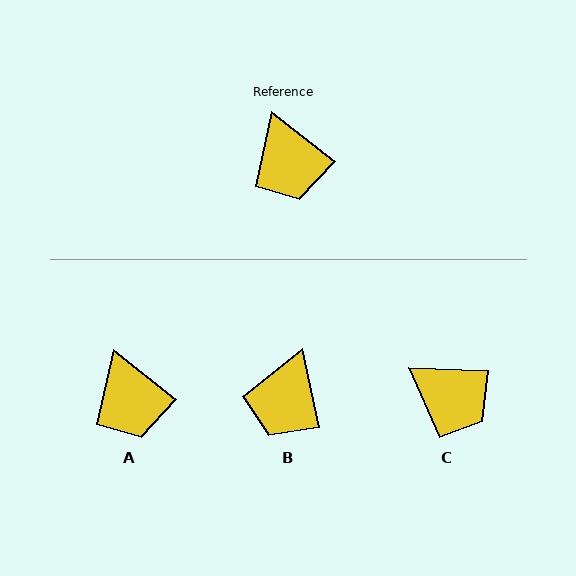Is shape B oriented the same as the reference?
No, it is off by about 39 degrees.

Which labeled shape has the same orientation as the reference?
A.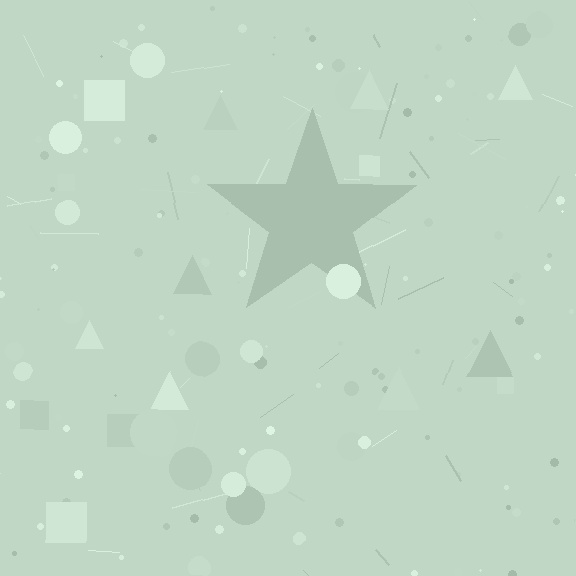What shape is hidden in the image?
A star is hidden in the image.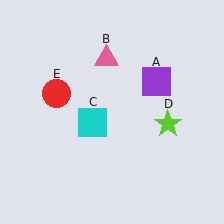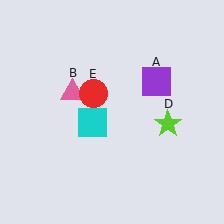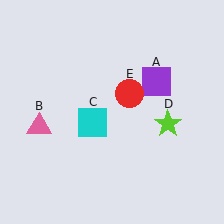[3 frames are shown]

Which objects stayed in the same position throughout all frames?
Purple square (object A) and cyan square (object C) and lime star (object D) remained stationary.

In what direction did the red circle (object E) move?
The red circle (object E) moved right.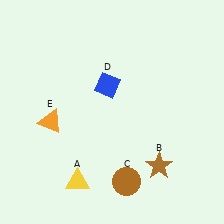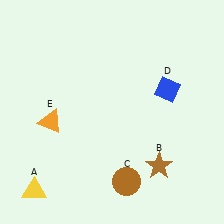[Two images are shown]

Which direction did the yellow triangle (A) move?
The yellow triangle (A) moved left.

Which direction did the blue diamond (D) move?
The blue diamond (D) moved right.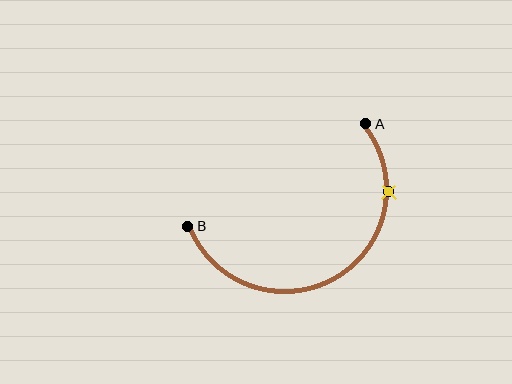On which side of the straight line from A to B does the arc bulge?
The arc bulges below the straight line connecting A and B.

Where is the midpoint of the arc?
The arc midpoint is the point on the curve farthest from the straight line joining A and B. It sits below that line.